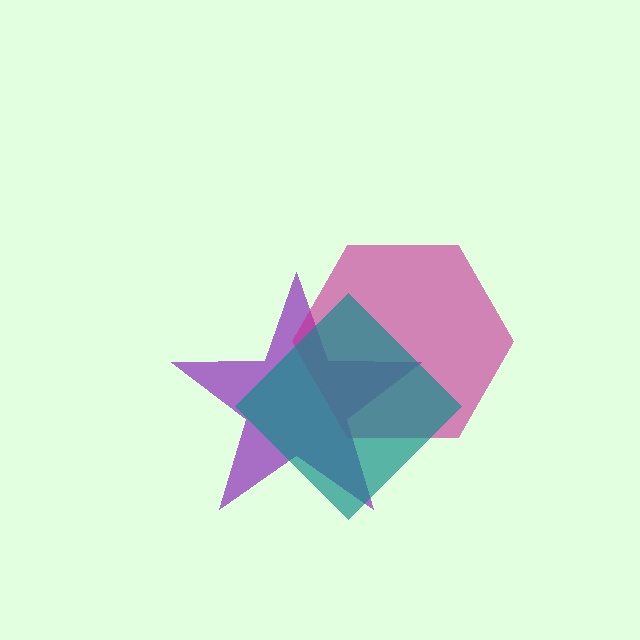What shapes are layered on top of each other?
The layered shapes are: a purple star, a magenta hexagon, a teal diamond.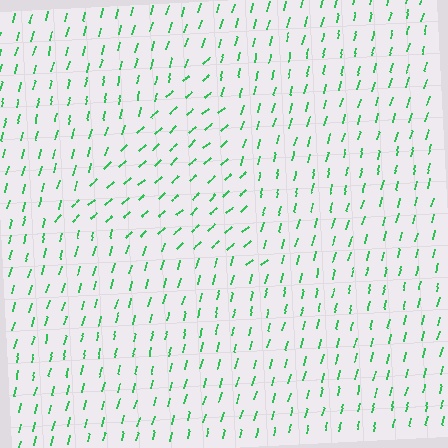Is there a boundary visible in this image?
Yes, there is a texture boundary formed by a change in line orientation.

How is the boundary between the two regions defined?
The boundary is defined purely by a change in line orientation (approximately 34 degrees difference). All lines are the same color and thickness.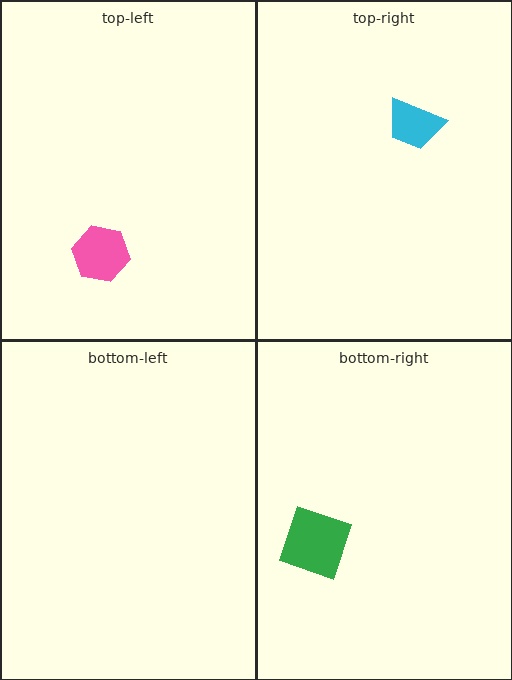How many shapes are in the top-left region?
1.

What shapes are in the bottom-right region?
The green diamond.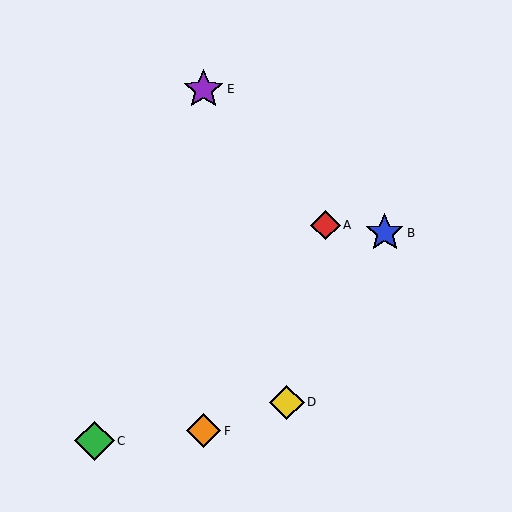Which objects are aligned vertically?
Objects E, F are aligned vertically.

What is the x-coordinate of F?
Object F is at x≈204.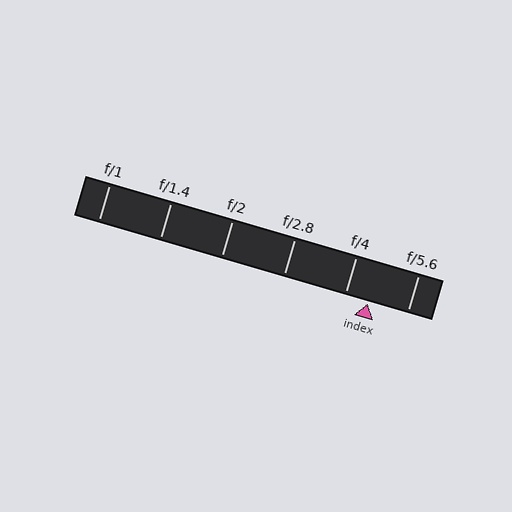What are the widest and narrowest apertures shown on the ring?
The widest aperture shown is f/1 and the narrowest is f/5.6.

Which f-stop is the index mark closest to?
The index mark is closest to f/4.